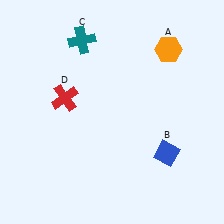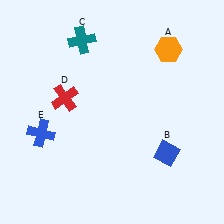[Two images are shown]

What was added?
A blue cross (E) was added in Image 2.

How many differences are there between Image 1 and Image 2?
There is 1 difference between the two images.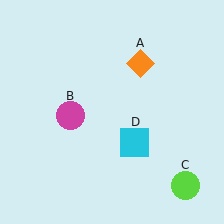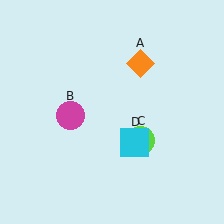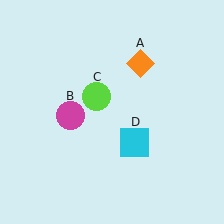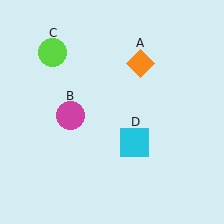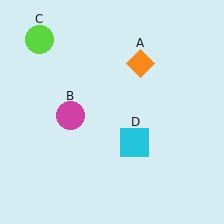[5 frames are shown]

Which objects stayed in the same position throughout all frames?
Orange diamond (object A) and magenta circle (object B) and cyan square (object D) remained stationary.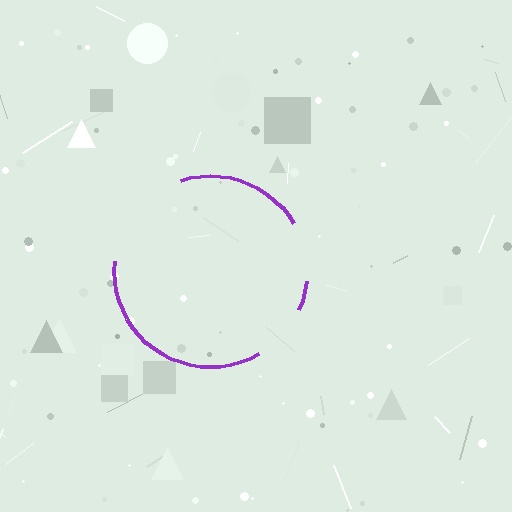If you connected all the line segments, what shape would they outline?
They would outline a circle.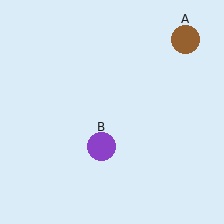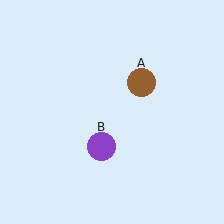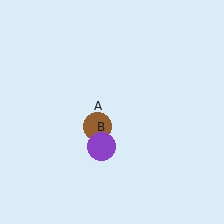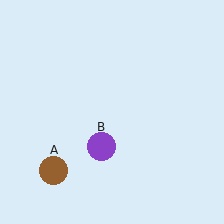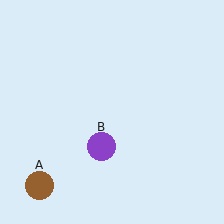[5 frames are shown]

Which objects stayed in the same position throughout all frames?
Purple circle (object B) remained stationary.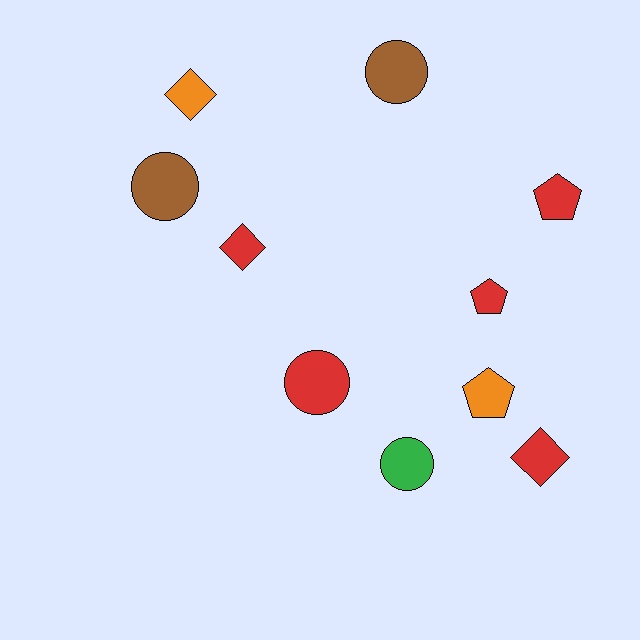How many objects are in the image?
There are 10 objects.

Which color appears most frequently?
Red, with 5 objects.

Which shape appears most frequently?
Circle, with 4 objects.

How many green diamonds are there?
There are no green diamonds.